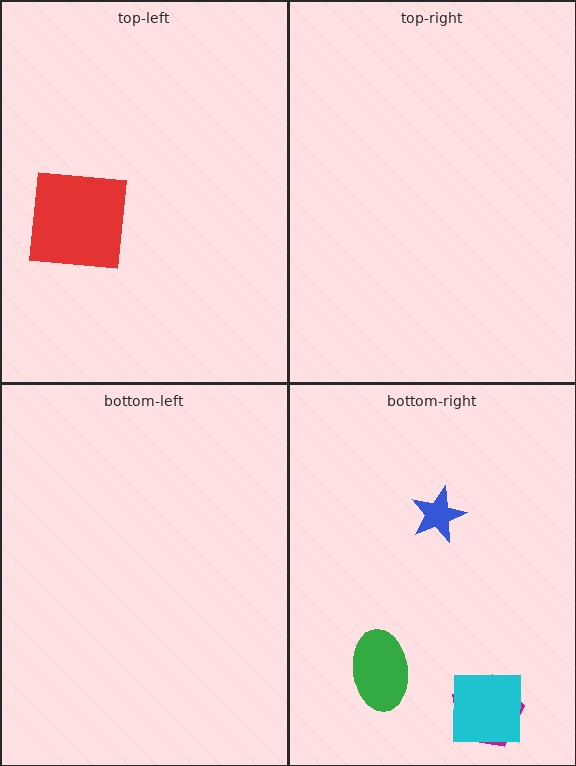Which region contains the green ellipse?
The bottom-right region.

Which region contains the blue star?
The bottom-right region.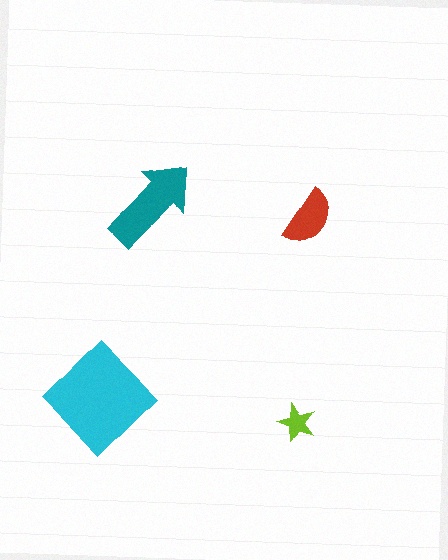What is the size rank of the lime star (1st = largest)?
4th.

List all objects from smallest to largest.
The lime star, the red semicircle, the teal arrow, the cyan diamond.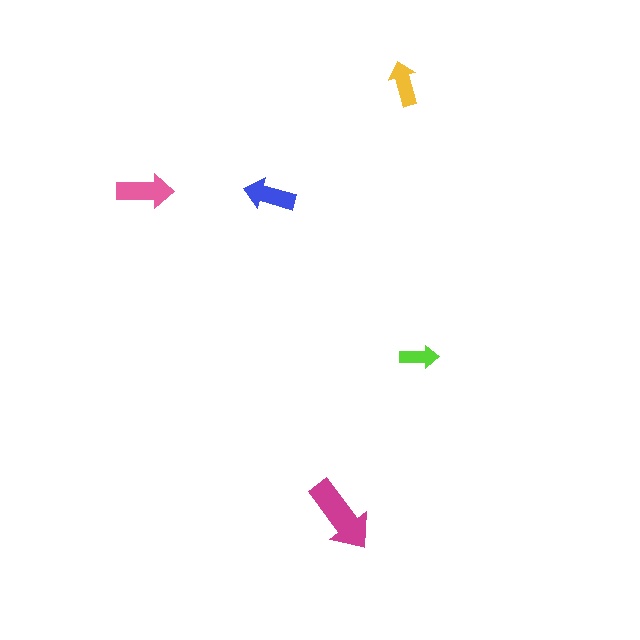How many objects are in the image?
There are 5 objects in the image.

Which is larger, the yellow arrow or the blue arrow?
The blue one.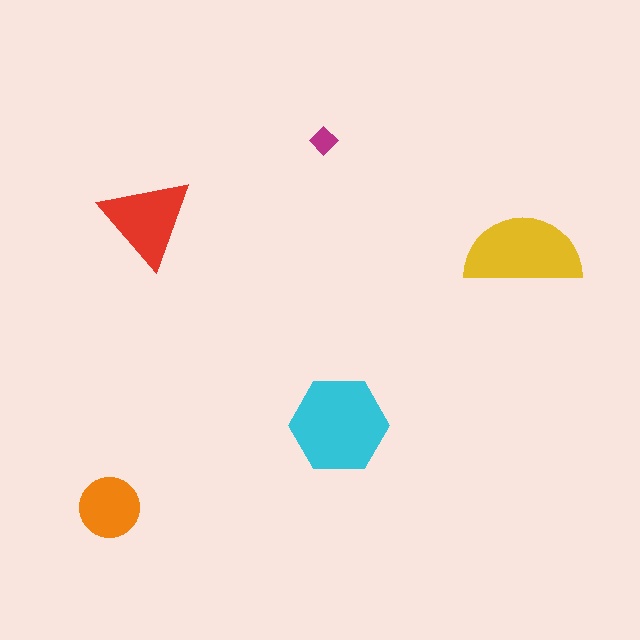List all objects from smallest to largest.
The magenta diamond, the orange circle, the red triangle, the yellow semicircle, the cyan hexagon.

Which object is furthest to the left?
The orange circle is leftmost.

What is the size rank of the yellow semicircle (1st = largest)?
2nd.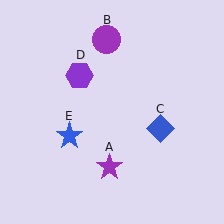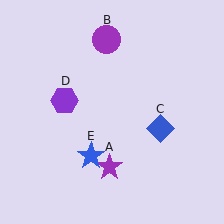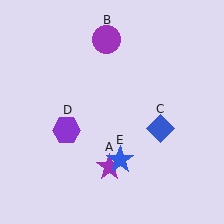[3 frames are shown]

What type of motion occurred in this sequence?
The purple hexagon (object D), blue star (object E) rotated counterclockwise around the center of the scene.